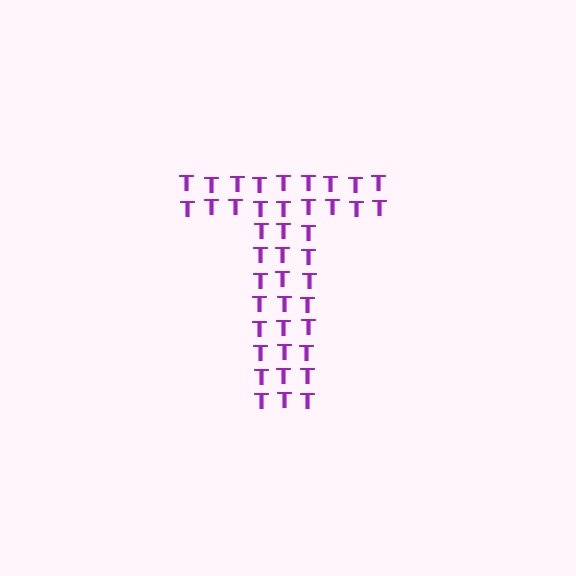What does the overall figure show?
The overall figure shows the letter T.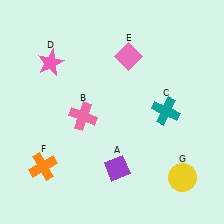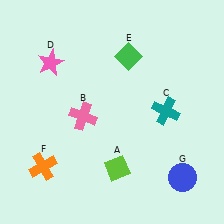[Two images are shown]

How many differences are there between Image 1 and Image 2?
There are 3 differences between the two images.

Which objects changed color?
A changed from purple to lime. E changed from pink to green. G changed from yellow to blue.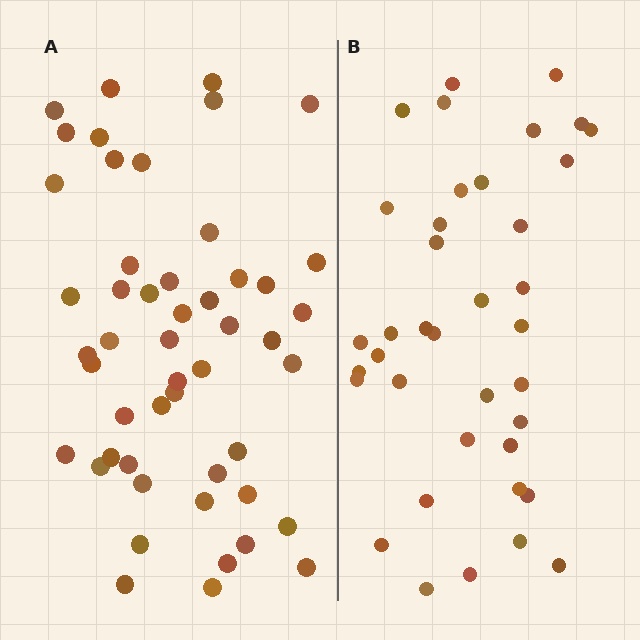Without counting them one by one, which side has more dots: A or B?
Region A (the left region) has more dots.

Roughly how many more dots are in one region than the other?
Region A has roughly 12 or so more dots than region B.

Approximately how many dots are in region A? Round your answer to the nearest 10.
About 50 dots.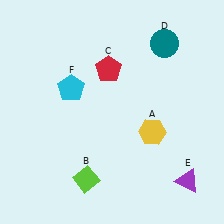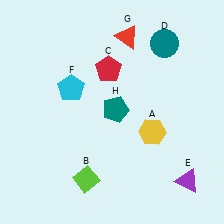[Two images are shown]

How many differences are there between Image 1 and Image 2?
There are 2 differences between the two images.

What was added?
A red triangle (G), a teal pentagon (H) were added in Image 2.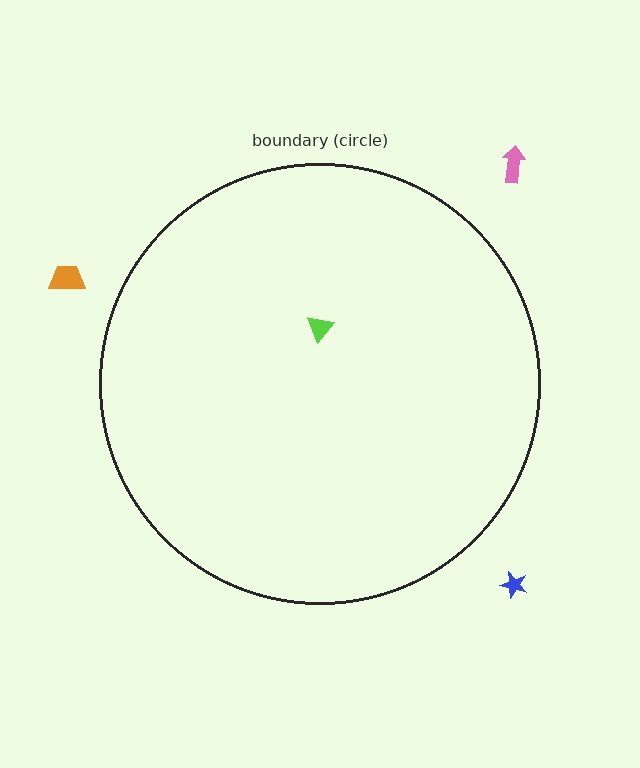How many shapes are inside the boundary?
1 inside, 3 outside.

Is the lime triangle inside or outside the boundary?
Inside.